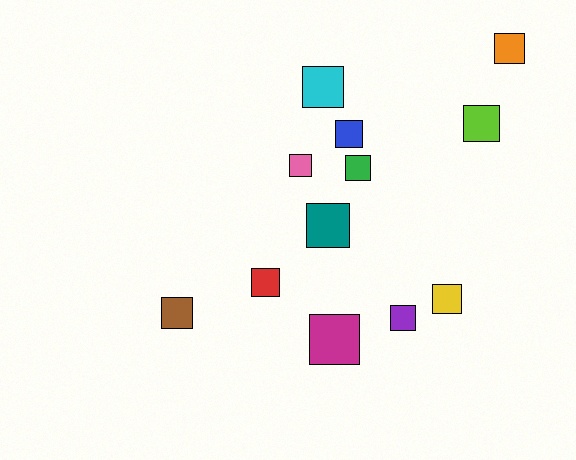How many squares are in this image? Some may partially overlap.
There are 12 squares.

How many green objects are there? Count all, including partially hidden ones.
There is 1 green object.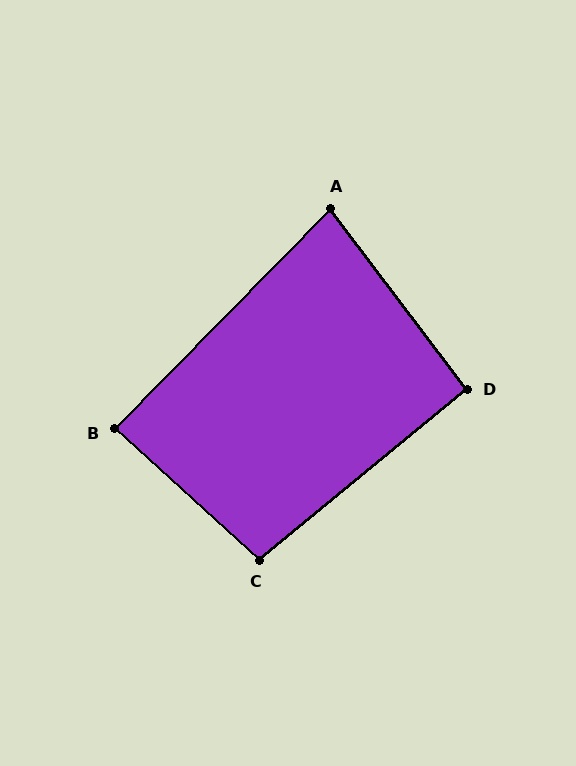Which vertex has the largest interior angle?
C, at approximately 98 degrees.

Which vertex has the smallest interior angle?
A, at approximately 82 degrees.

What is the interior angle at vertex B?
Approximately 88 degrees (approximately right).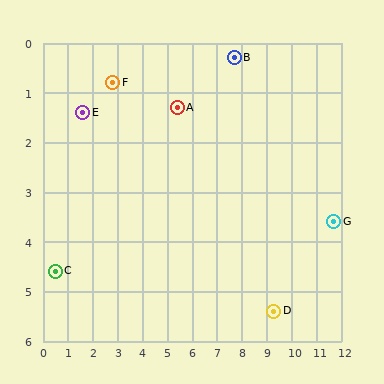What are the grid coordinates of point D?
Point D is at approximately (9.3, 5.4).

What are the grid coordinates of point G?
Point G is at approximately (11.7, 3.6).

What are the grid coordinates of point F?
Point F is at approximately (2.8, 0.8).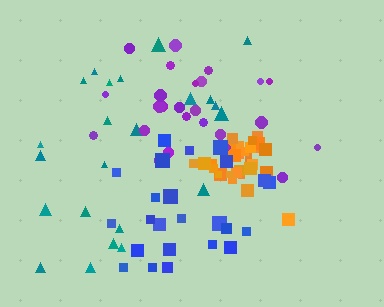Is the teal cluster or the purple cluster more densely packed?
Purple.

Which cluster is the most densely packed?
Orange.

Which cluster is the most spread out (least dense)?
Teal.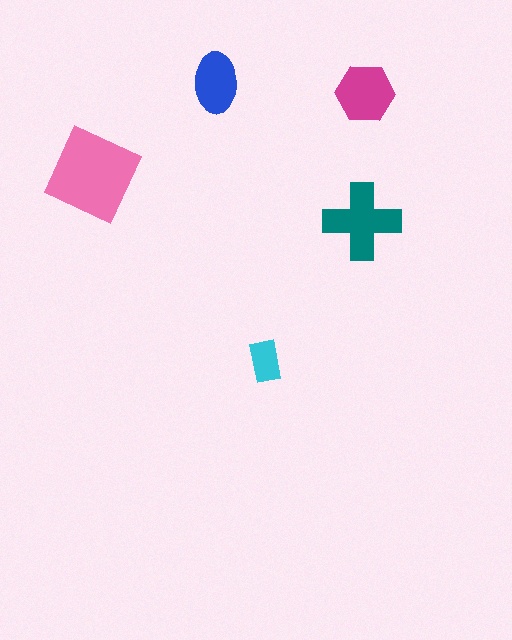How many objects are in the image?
There are 5 objects in the image.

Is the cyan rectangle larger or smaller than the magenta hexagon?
Smaller.